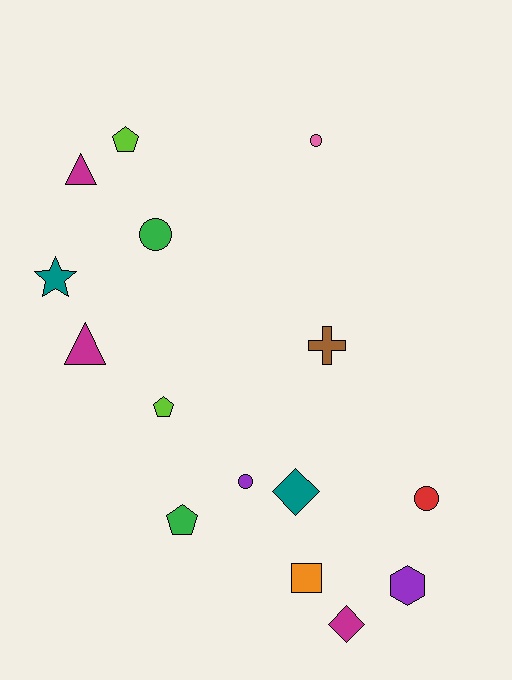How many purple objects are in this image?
There are 2 purple objects.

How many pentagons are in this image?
There are 3 pentagons.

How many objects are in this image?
There are 15 objects.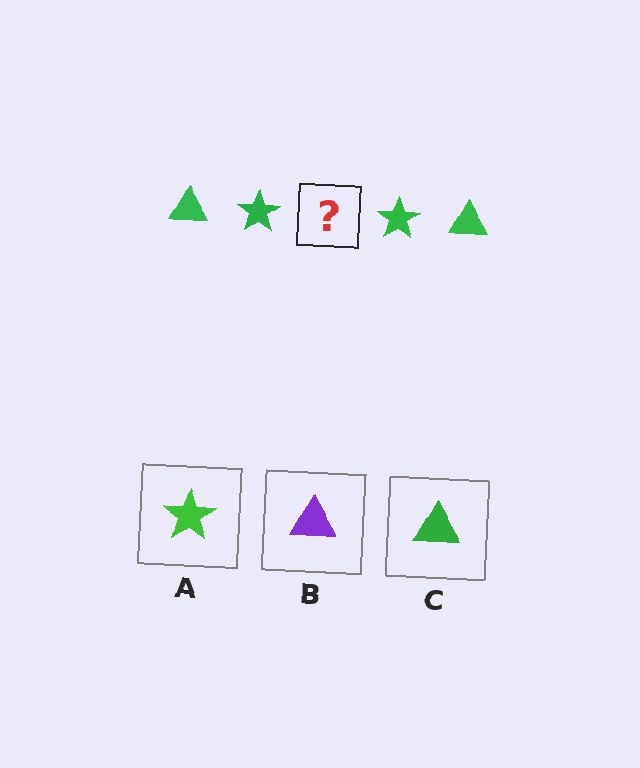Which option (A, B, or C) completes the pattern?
C.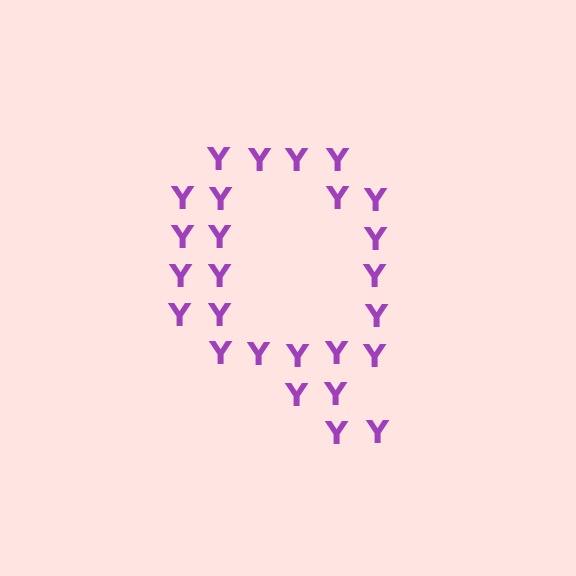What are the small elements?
The small elements are letter Y's.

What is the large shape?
The large shape is the letter Q.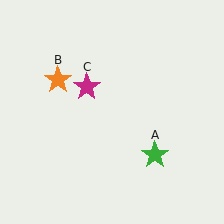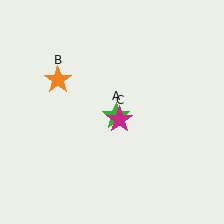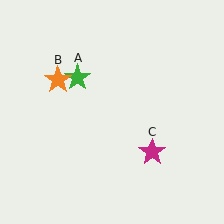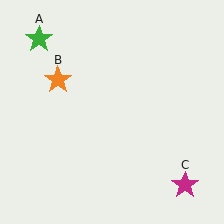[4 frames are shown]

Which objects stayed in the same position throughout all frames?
Orange star (object B) remained stationary.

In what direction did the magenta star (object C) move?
The magenta star (object C) moved down and to the right.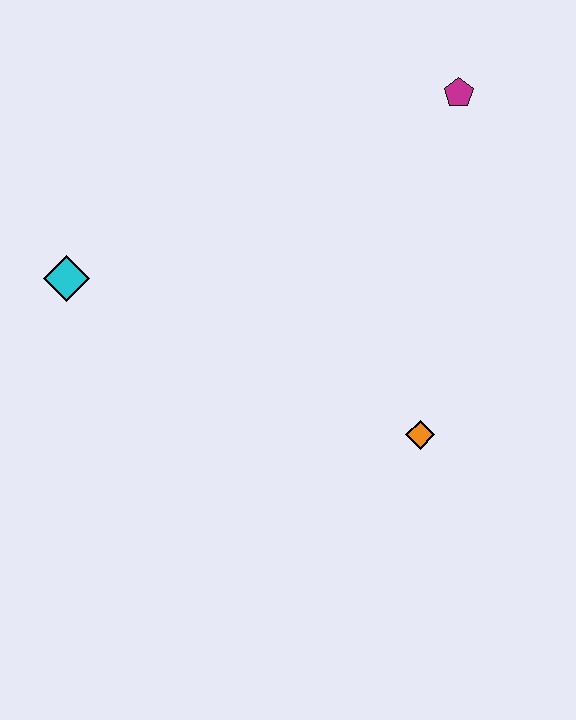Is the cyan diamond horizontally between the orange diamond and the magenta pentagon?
No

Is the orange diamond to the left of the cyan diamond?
No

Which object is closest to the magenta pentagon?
The orange diamond is closest to the magenta pentagon.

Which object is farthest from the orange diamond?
The cyan diamond is farthest from the orange diamond.